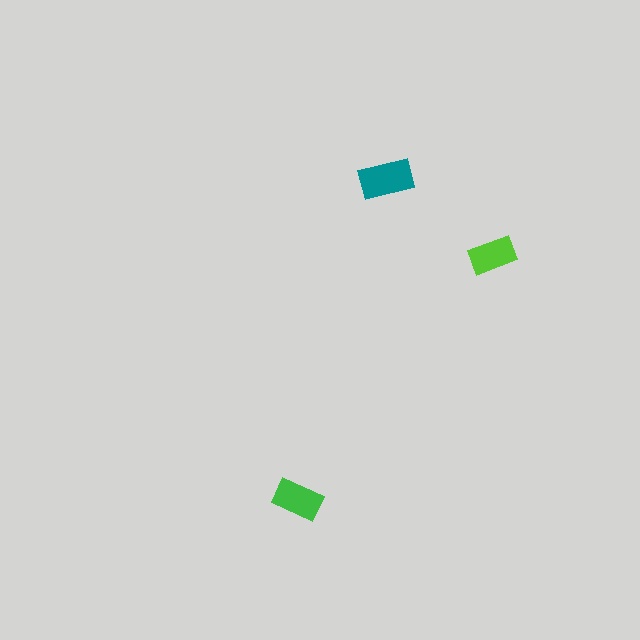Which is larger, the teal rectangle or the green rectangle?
The teal one.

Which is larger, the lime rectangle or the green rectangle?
The green one.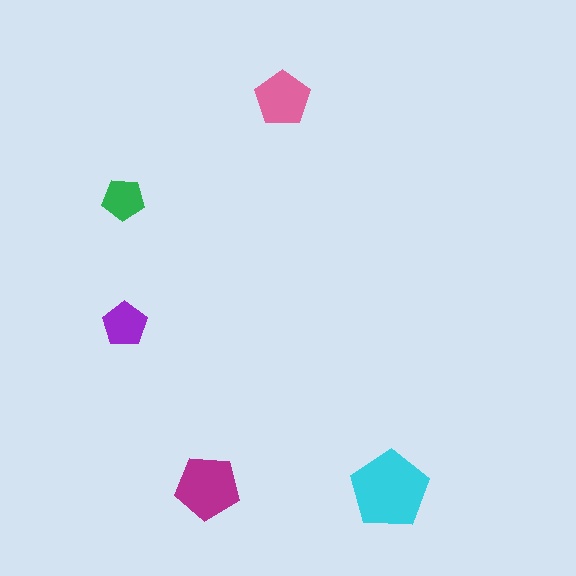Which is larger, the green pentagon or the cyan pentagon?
The cyan one.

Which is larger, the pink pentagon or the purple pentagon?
The pink one.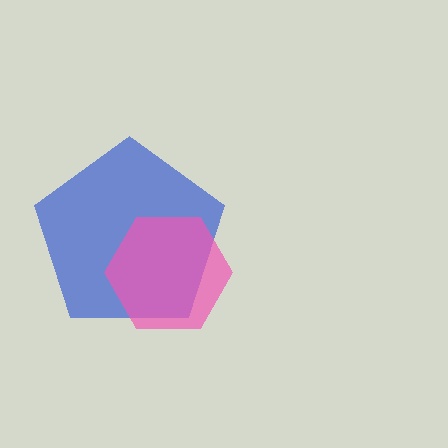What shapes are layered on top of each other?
The layered shapes are: a blue pentagon, a pink hexagon.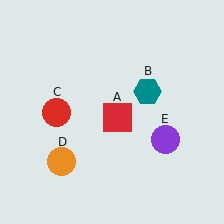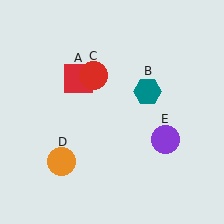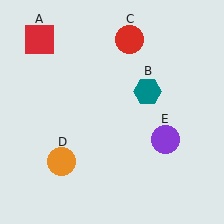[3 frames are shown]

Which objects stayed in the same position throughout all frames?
Teal hexagon (object B) and orange circle (object D) and purple circle (object E) remained stationary.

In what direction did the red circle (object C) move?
The red circle (object C) moved up and to the right.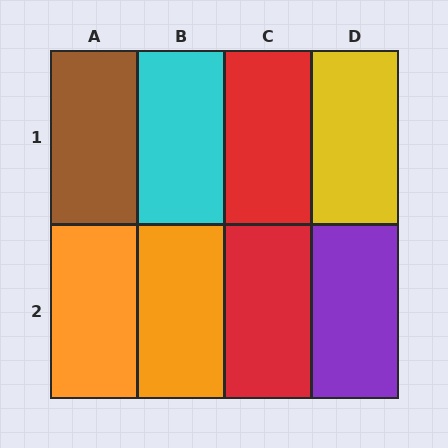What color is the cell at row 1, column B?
Cyan.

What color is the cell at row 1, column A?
Brown.